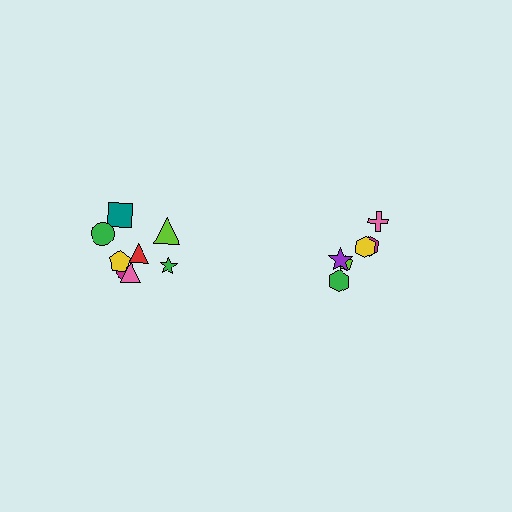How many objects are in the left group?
There are 8 objects.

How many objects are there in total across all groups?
There are 14 objects.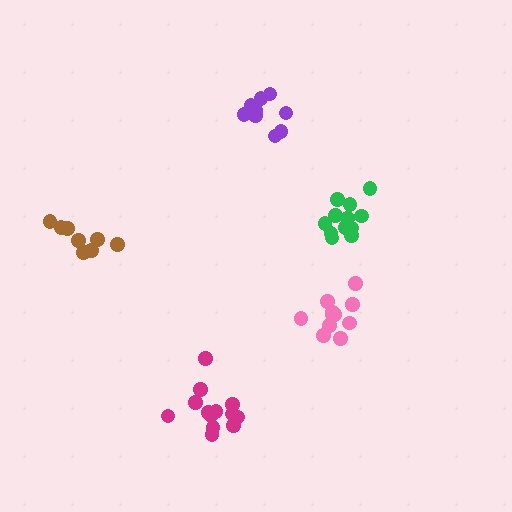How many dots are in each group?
Group 1: 13 dots, Group 2: 11 dots, Group 3: 9 dots, Group 4: 8 dots, Group 5: 12 dots (53 total).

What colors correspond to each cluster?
The clusters are colored: magenta, pink, purple, brown, green.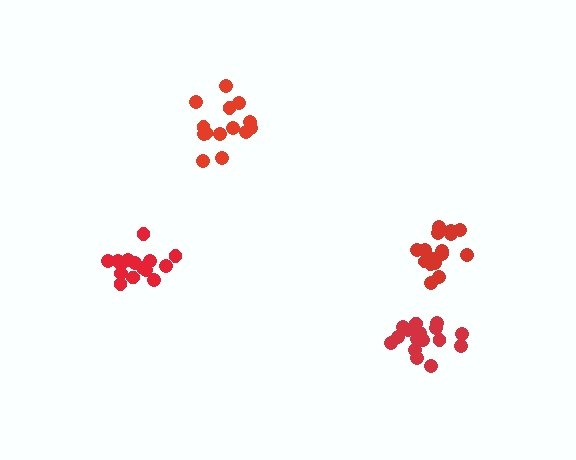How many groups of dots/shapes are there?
There are 4 groups.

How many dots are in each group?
Group 1: 15 dots, Group 2: 16 dots, Group 3: 14 dots, Group 4: 17 dots (62 total).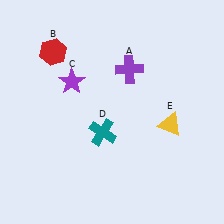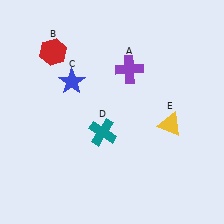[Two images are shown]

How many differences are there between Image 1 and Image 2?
There is 1 difference between the two images.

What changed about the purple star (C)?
In Image 1, C is purple. In Image 2, it changed to blue.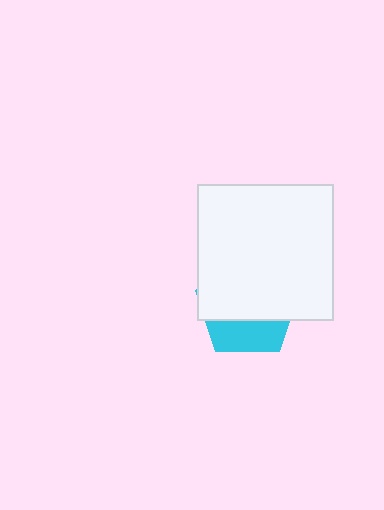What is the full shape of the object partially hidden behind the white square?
The partially hidden object is a cyan pentagon.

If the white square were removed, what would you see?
You would see the complete cyan pentagon.